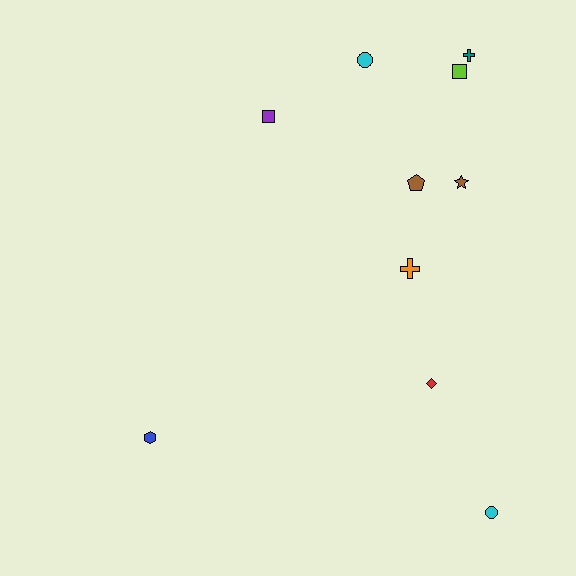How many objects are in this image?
There are 10 objects.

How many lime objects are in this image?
There is 1 lime object.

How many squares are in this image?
There are 2 squares.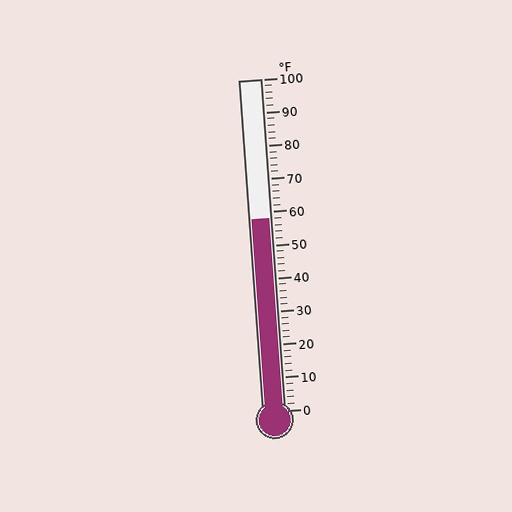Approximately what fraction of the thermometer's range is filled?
The thermometer is filled to approximately 60% of its range.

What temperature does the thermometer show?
The thermometer shows approximately 58°F.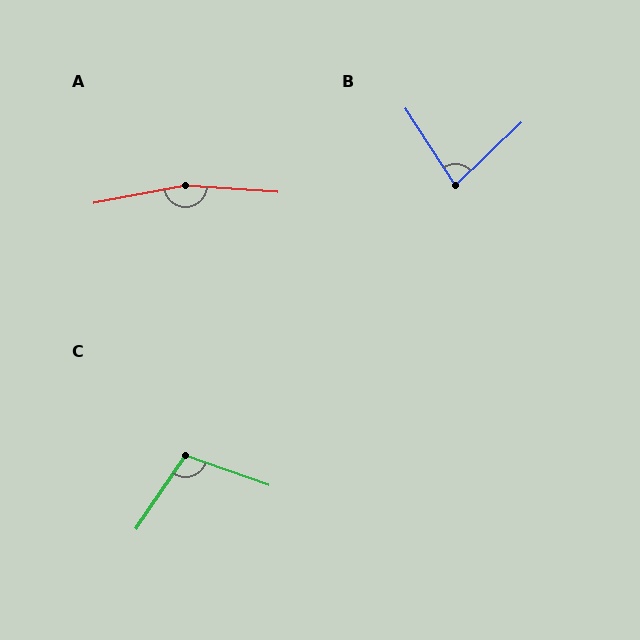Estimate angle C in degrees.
Approximately 105 degrees.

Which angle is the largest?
A, at approximately 165 degrees.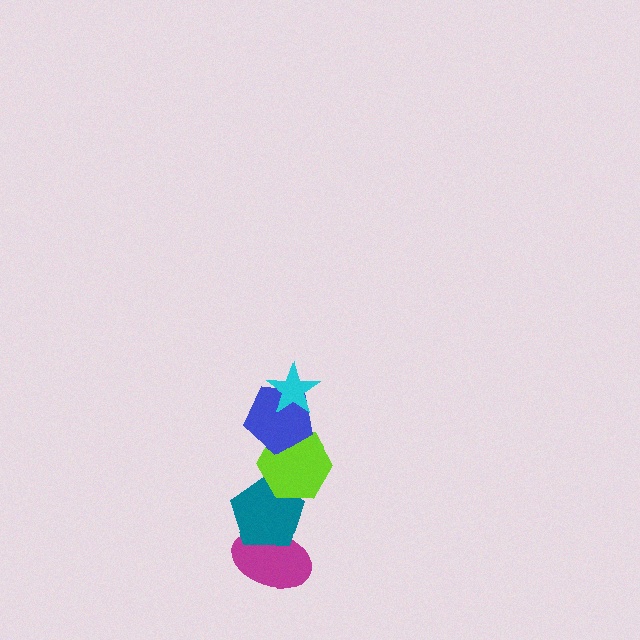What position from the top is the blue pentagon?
The blue pentagon is 2nd from the top.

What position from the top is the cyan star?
The cyan star is 1st from the top.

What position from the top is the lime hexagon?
The lime hexagon is 3rd from the top.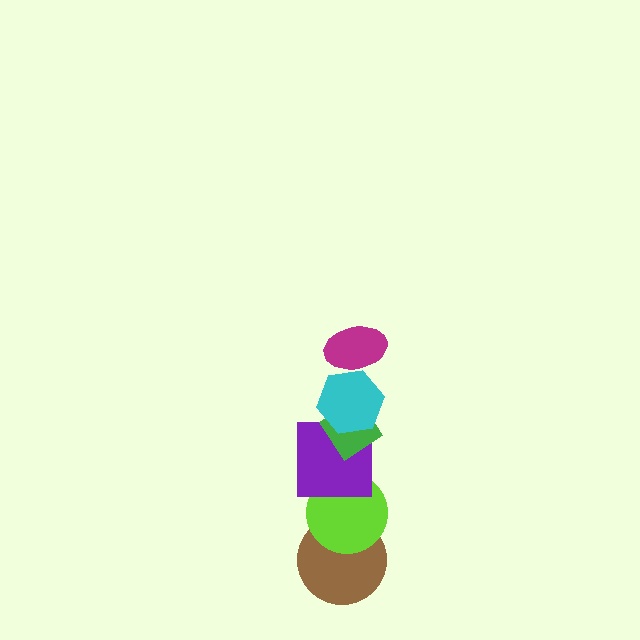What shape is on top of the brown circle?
The lime circle is on top of the brown circle.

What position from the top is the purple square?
The purple square is 4th from the top.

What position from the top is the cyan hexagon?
The cyan hexagon is 2nd from the top.